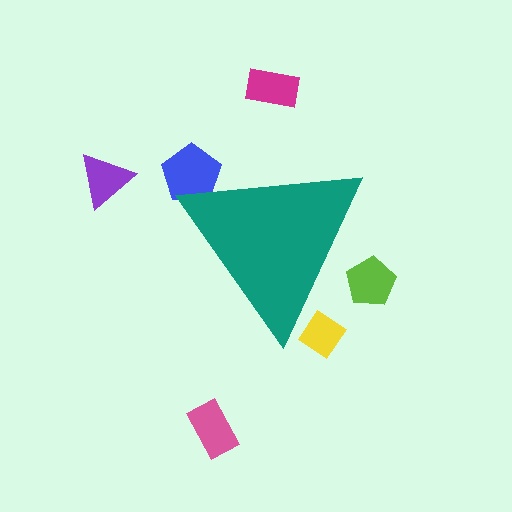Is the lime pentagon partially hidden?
Yes, the lime pentagon is partially hidden behind the teal triangle.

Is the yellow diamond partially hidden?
Yes, the yellow diamond is partially hidden behind the teal triangle.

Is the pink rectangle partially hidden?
No, the pink rectangle is fully visible.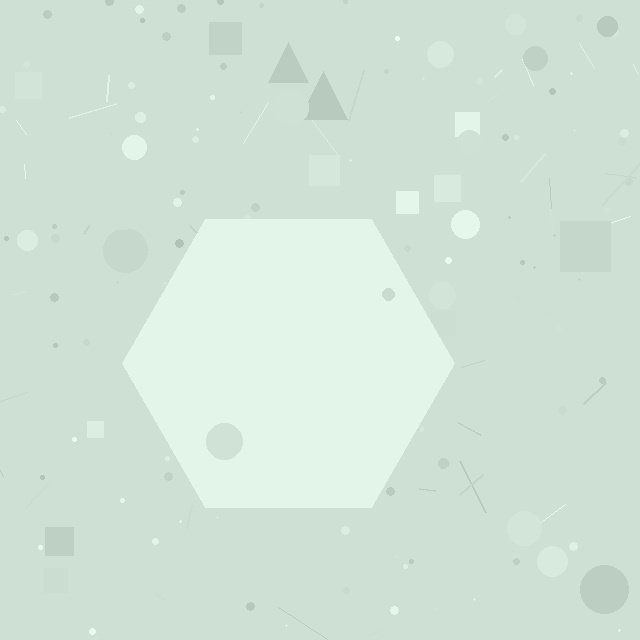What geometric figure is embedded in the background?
A hexagon is embedded in the background.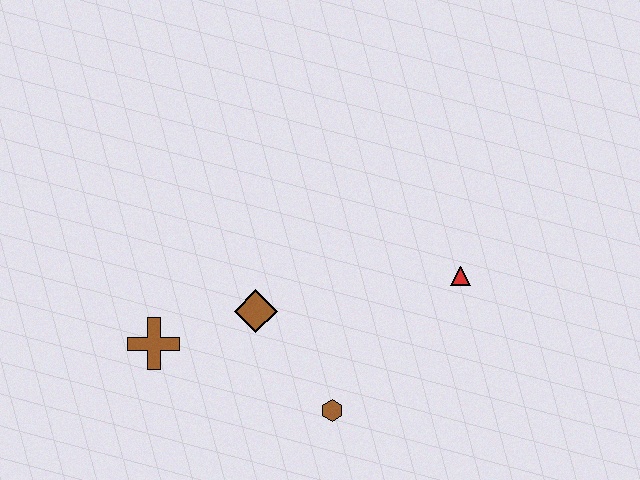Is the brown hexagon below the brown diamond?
Yes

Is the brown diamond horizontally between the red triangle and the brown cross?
Yes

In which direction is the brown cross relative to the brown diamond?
The brown cross is to the left of the brown diamond.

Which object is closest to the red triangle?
The brown hexagon is closest to the red triangle.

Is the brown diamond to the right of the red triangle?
No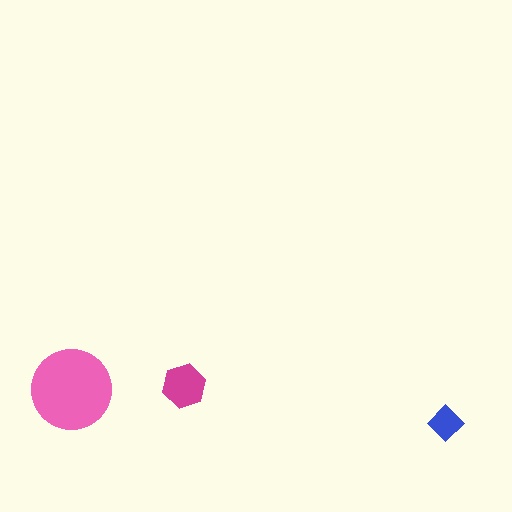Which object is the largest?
The pink circle.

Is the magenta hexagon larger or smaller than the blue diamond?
Larger.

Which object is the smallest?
The blue diamond.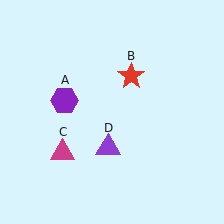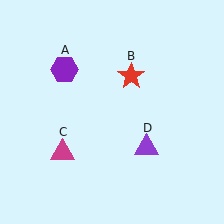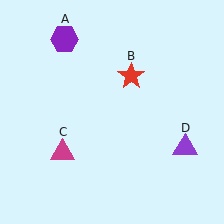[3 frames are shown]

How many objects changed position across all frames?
2 objects changed position: purple hexagon (object A), purple triangle (object D).